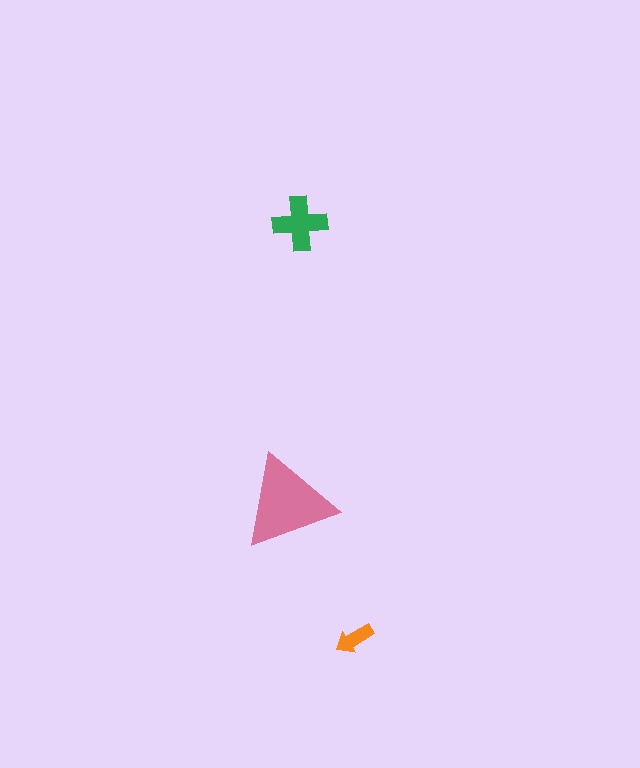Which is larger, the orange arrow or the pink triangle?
The pink triangle.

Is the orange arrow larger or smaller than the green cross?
Smaller.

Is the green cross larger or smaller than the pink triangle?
Smaller.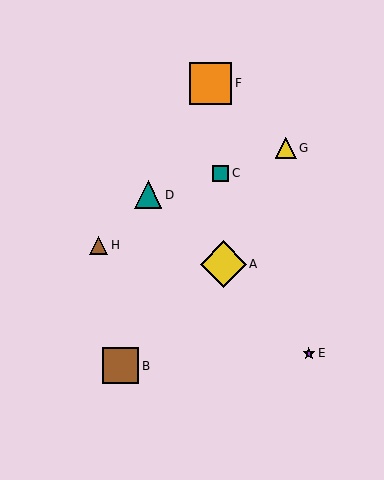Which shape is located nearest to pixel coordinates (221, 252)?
The yellow diamond (labeled A) at (223, 264) is nearest to that location.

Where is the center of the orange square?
The center of the orange square is at (211, 83).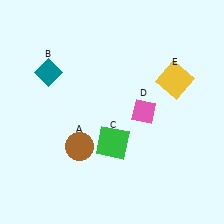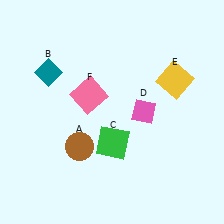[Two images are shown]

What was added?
A pink square (F) was added in Image 2.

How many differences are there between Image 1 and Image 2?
There is 1 difference between the two images.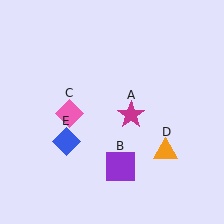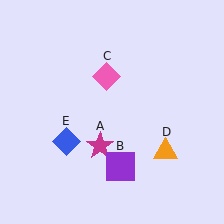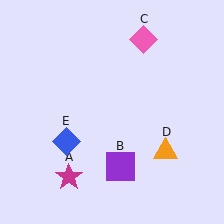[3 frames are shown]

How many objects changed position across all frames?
2 objects changed position: magenta star (object A), pink diamond (object C).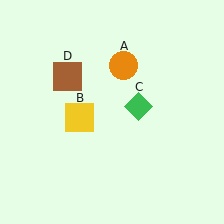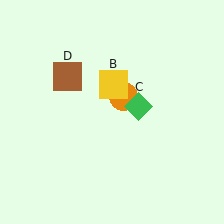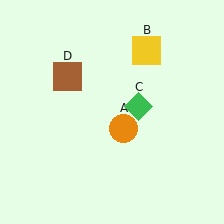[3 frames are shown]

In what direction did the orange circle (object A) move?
The orange circle (object A) moved down.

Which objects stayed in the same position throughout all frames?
Green diamond (object C) and brown square (object D) remained stationary.